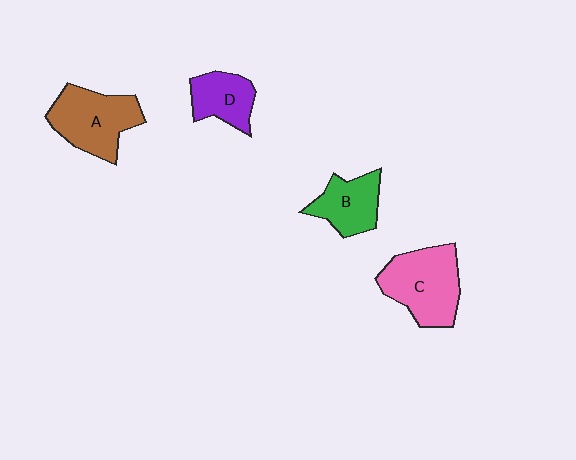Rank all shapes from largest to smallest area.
From largest to smallest: C (pink), A (brown), B (green), D (purple).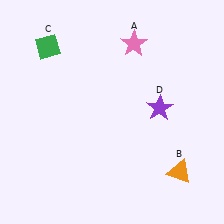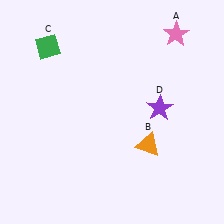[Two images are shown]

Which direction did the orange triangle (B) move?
The orange triangle (B) moved left.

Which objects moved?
The objects that moved are: the pink star (A), the orange triangle (B).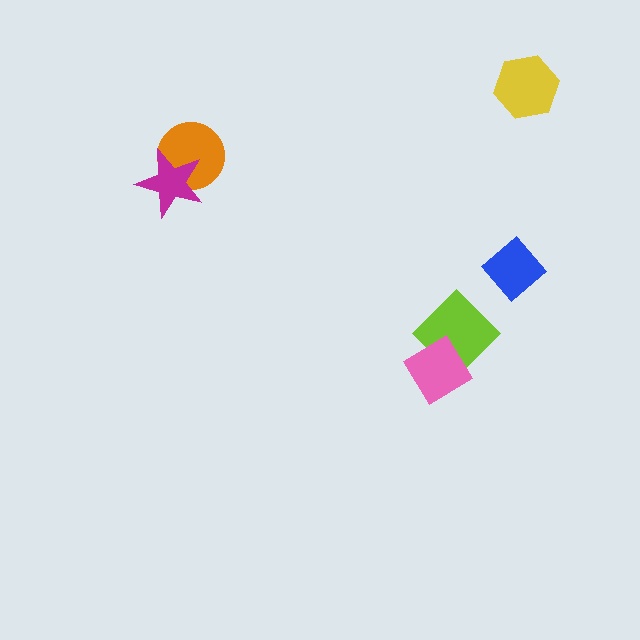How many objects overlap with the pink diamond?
1 object overlaps with the pink diamond.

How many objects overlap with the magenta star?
1 object overlaps with the magenta star.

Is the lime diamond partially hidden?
Yes, it is partially covered by another shape.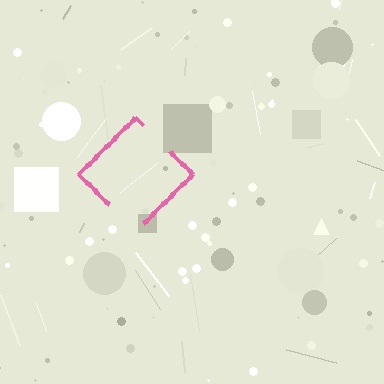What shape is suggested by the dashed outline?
The dashed outline suggests a diamond.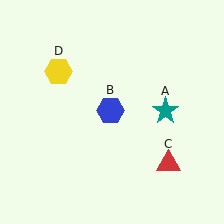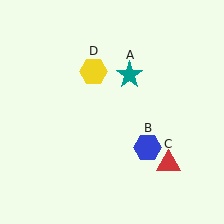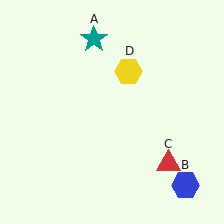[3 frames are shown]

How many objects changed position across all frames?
3 objects changed position: teal star (object A), blue hexagon (object B), yellow hexagon (object D).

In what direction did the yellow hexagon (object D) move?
The yellow hexagon (object D) moved right.